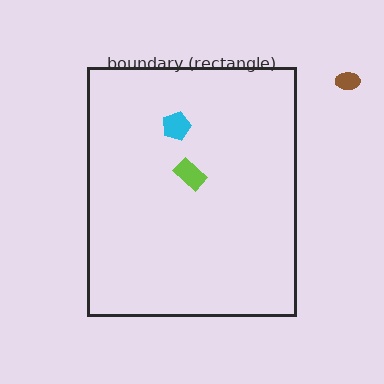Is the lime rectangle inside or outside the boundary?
Inside.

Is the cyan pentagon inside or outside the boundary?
Inside.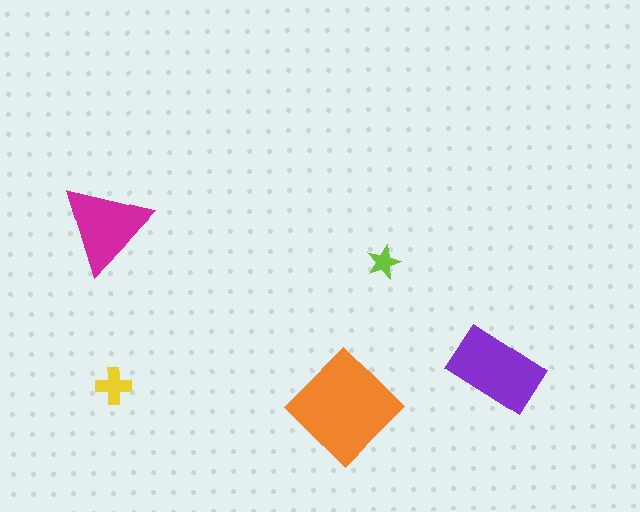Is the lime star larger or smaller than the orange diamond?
Smaller.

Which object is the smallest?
The lime star.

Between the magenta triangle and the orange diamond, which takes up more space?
The orange diamond.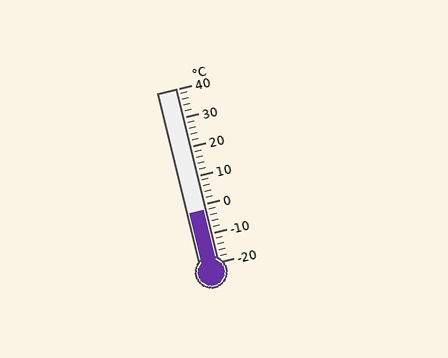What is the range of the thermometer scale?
The thermometer scale ranges from -20°C to 40°C.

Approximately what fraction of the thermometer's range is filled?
The thermometer is filled to approximately 30% of its range.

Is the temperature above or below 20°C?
The temperature is below 20°C.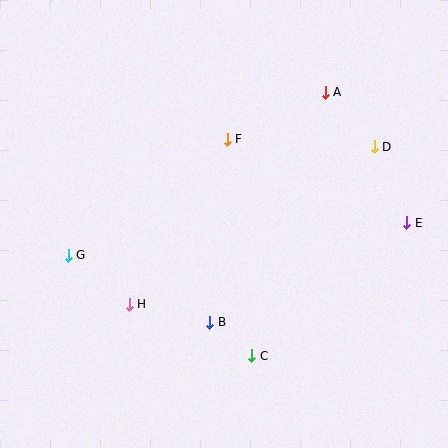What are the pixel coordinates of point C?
Point C is at (252, 356).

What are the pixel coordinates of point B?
Point B is at (210, 322).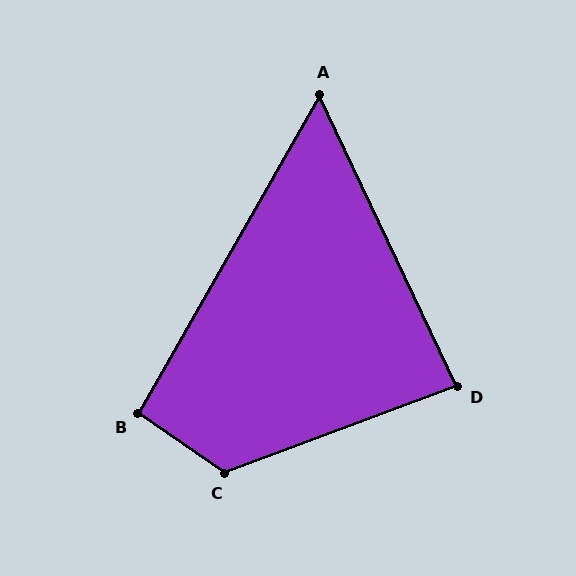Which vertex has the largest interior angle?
C, at approximately 125 degrees.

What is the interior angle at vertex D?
Approximately 85 degrees (approximately right).